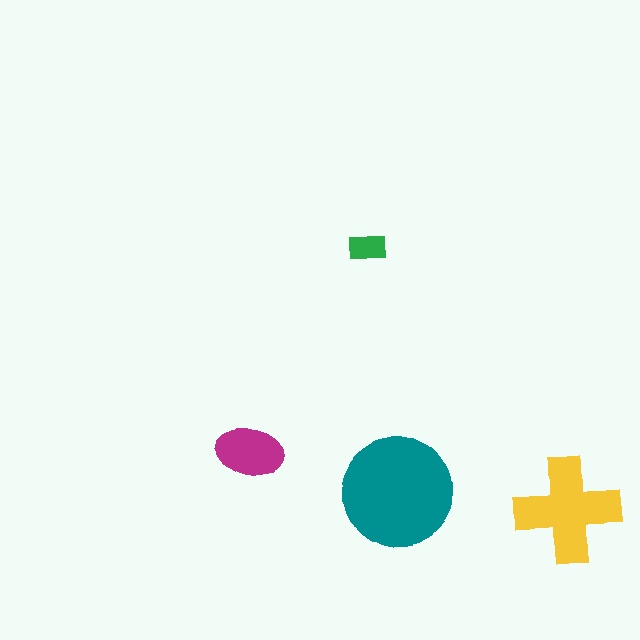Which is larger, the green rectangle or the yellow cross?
The yellow cross.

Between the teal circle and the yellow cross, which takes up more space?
The teal circle.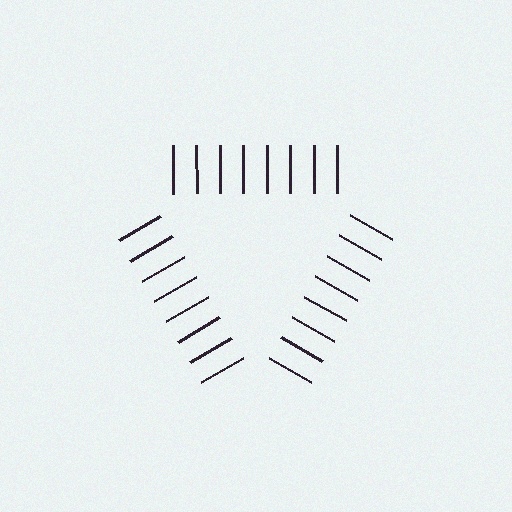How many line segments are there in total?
24 — 8 along each of the 3 edges.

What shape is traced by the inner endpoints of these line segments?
An illusory triangle — the line segments terminate on its edges but no continuous stroke is drawn.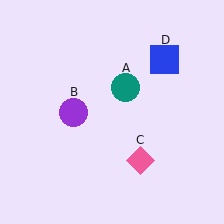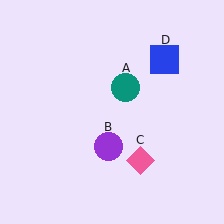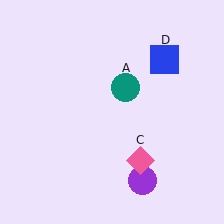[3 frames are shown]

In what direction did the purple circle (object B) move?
The purple circle (object B) moved down and to the right.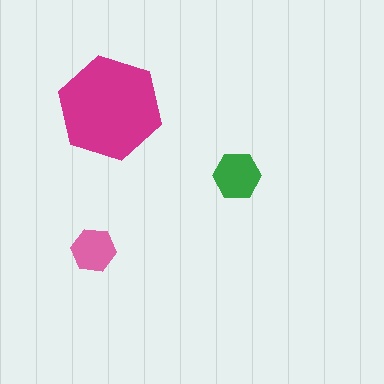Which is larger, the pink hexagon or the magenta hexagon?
The magenta one.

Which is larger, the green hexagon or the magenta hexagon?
The magenta one.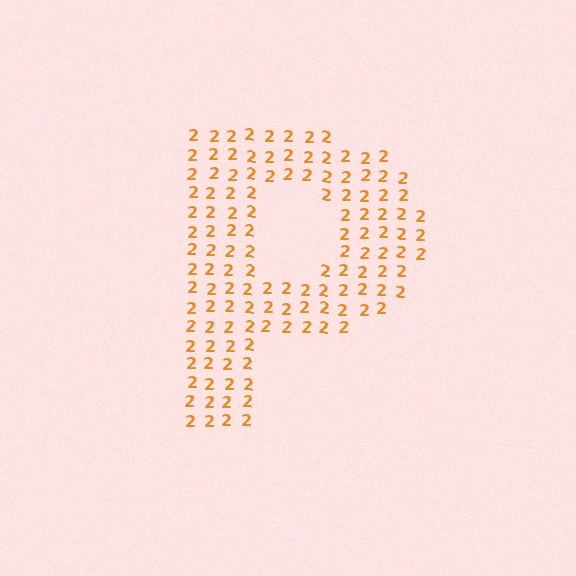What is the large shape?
The large shape is the letter P.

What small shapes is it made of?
It is made of small digit 2's.